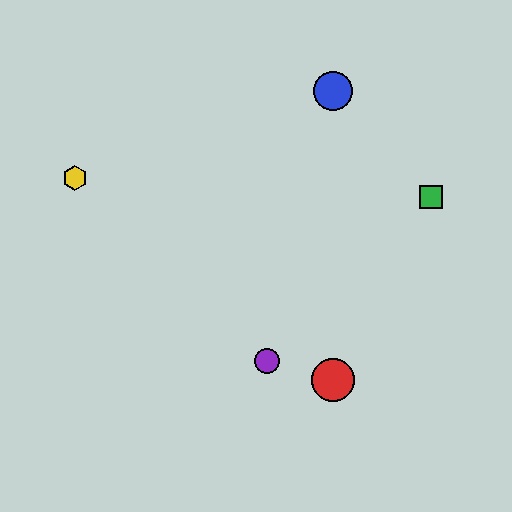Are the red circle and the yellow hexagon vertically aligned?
No, the red circle is at x≈333 and the yellow hexagon is at x≈75.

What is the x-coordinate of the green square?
The green square is at x≈431.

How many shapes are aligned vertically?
2 shapes (the red circle, the blue circle) are aligned vertically.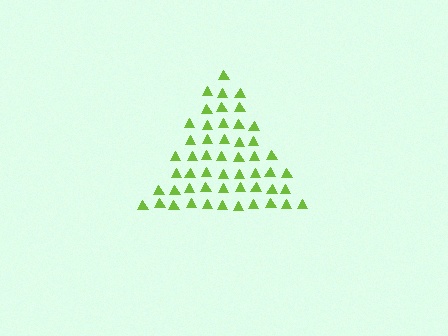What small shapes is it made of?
It is made of small triangles.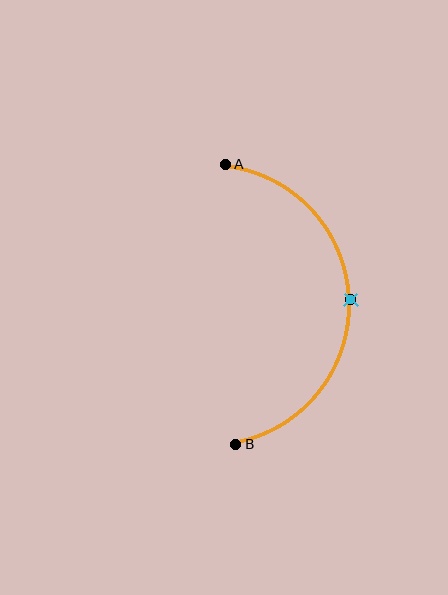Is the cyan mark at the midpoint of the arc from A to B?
Yes. The cyan mark lies on the arc at equal arc-length from both A and B — it is the arc midpoint.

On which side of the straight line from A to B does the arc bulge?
The arc bulges to the right of the straight line connecting A and B.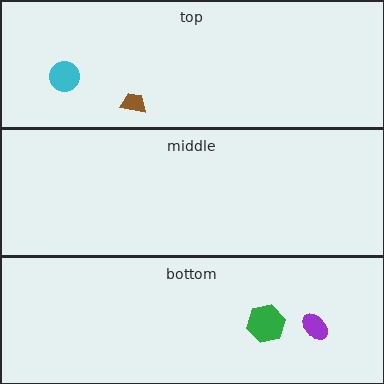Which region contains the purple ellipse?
The bottom region.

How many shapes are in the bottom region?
2.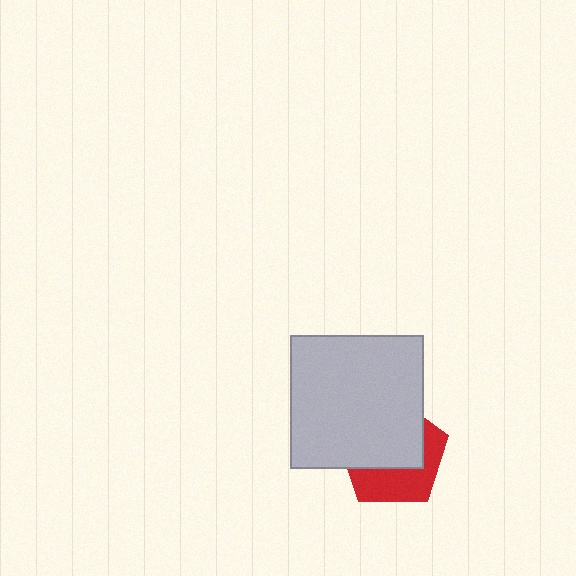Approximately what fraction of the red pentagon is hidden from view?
Roughly 58% of the red pentagon is hidden behind the light gray square.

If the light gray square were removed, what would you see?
You would see the complete red pentagon.